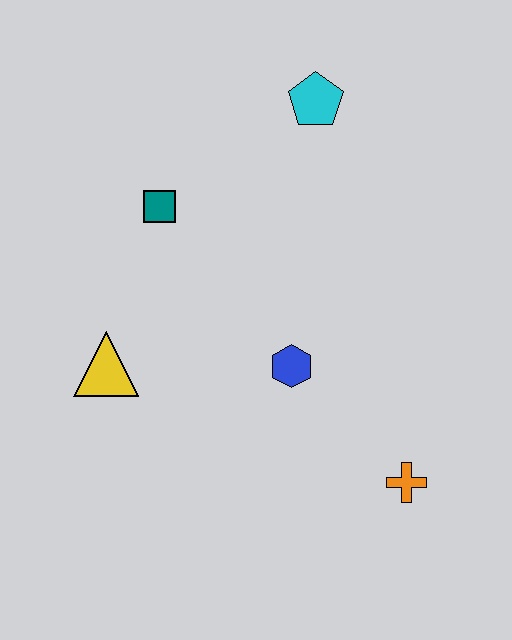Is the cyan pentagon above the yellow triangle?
Yes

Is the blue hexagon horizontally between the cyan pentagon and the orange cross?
No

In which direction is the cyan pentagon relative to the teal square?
The cyan pentagon is to the right of the teal square.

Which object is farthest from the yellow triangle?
The cyan pentagon is farthest from the yellow triangle.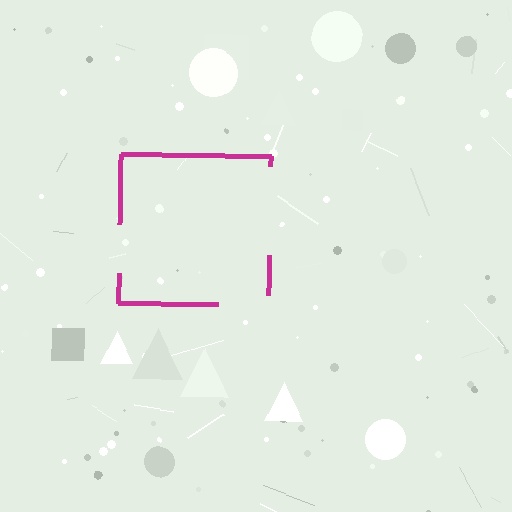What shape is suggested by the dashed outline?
The dashed outline suggests a square.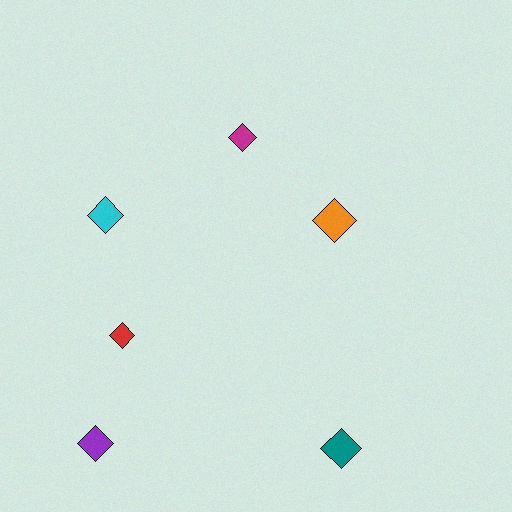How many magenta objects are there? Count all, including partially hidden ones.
There is 1 magenta object.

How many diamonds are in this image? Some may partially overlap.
There are 6 diamonds.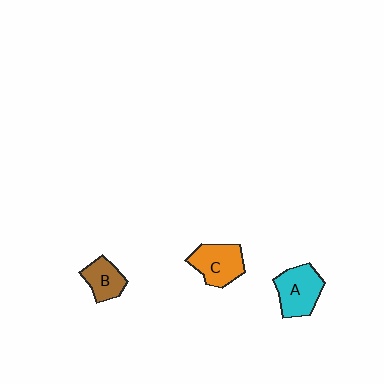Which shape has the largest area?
Shape A (cyan).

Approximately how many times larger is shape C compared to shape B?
Approximately 1.4 times.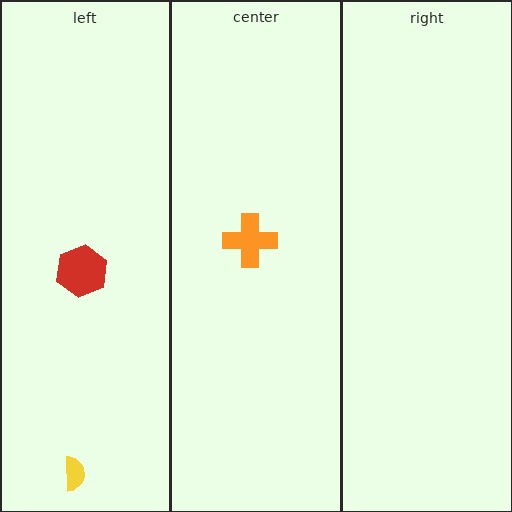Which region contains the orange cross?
The center region.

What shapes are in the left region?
The yellow semicircle, the red hexagon.